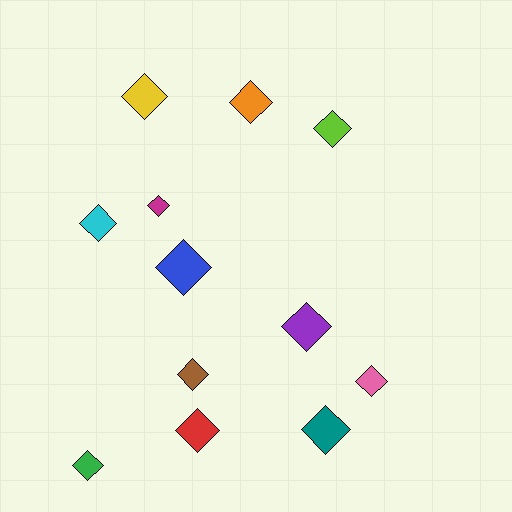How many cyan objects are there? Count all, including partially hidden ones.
There is 1 cyan object.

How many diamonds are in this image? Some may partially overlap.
There are 12 diamonds.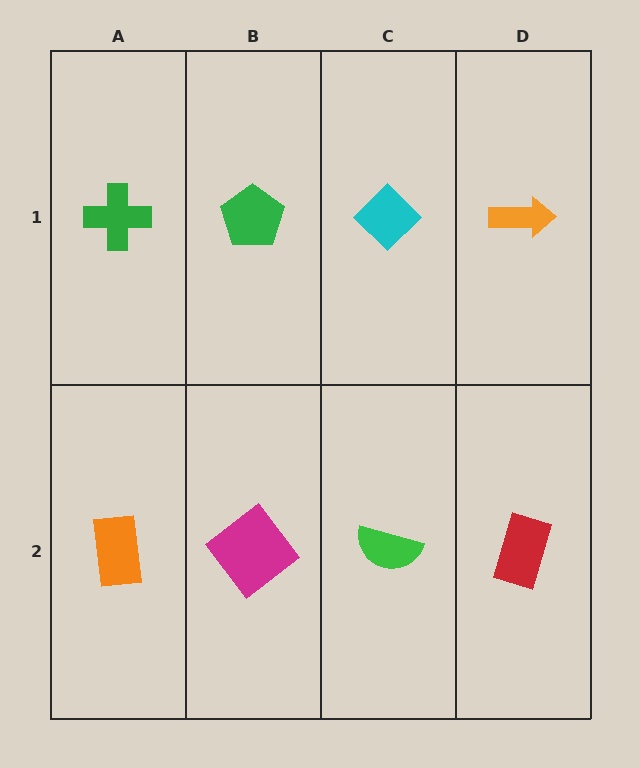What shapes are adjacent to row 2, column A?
A green cross (row 1, column A), a magenta diamond (row 2, column B).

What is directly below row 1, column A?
An orange rectangle.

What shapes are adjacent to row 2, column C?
A cyan diamond (row 1, column C), a magenta diamond (row 2, column B), a red rectangle (row 2, column D).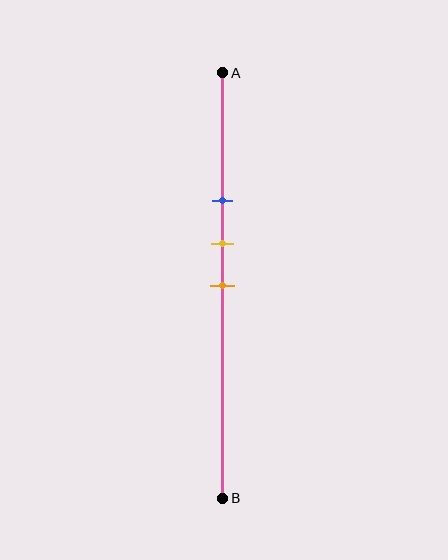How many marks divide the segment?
There are 3 marks dividing the segment.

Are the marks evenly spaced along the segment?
Yes, the marks are approximately evenly spaced.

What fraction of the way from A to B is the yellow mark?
The yellow mark is approximately 40% (0.4) of the way from A to B.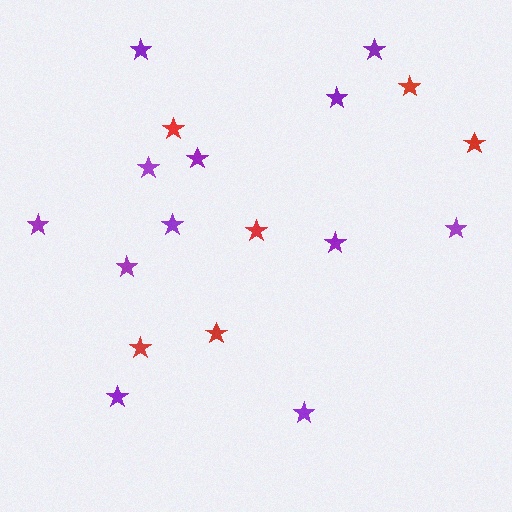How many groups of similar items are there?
There are 2 groups: one group of red stars (6) and one group of purple stars (12).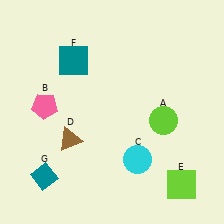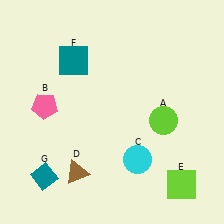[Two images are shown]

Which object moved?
The brown triangle (D) moved down.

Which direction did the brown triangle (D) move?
The brown triangle (D) moved down.